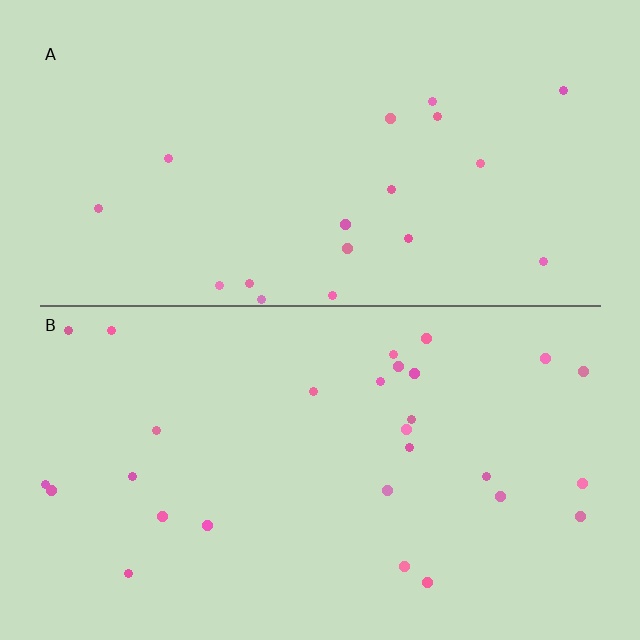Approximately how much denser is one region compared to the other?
Approximately 1.5× — region B over region A.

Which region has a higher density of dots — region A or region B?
B (the bottom).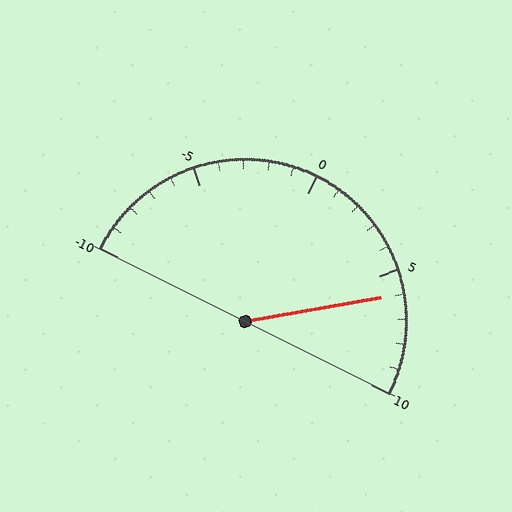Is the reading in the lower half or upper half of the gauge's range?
The reading is in the upper half of the range (-10 to 10).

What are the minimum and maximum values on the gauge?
The gauge ranges from -10 to 10.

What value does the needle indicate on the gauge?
The needle indicates approximately 6.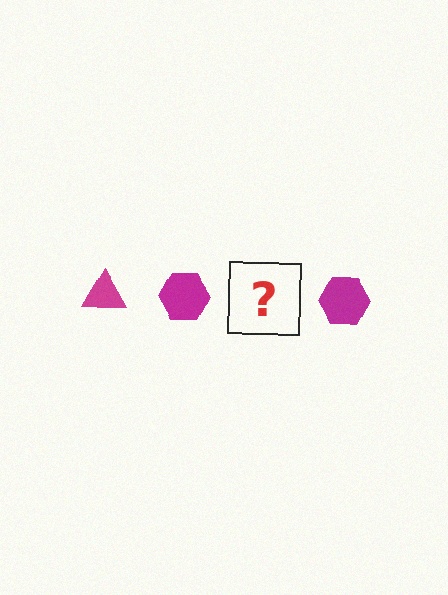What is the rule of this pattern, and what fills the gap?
The rule is that the pattern cycles through triangle, hexagon shapes in magenta. The gap should be filled with a magenta triangle.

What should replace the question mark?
The question mark should be replaced with a magenta triangle.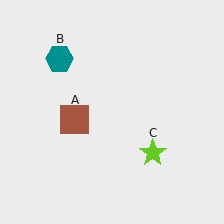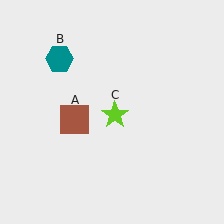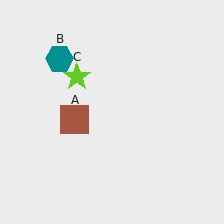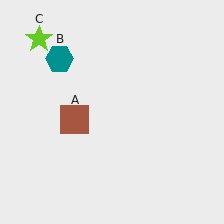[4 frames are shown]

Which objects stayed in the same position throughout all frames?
Brown square (object A) and teal hexagon (object B) remained stationary.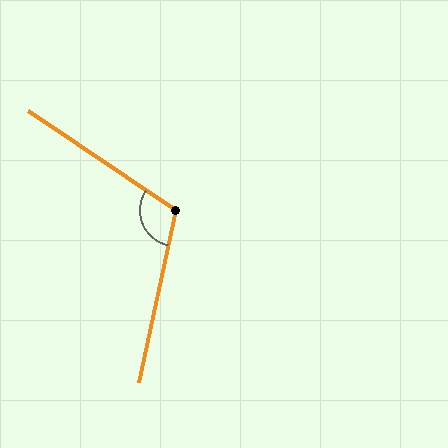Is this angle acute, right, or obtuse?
It is obtuse.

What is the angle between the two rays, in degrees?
Approximately 112 degrees.